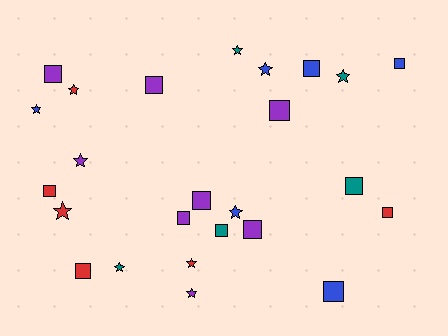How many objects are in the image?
There are 25 objects.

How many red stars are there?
There are 3 red stars.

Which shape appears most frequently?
Square, with 14 objects.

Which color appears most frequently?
Purple, with 8 objects.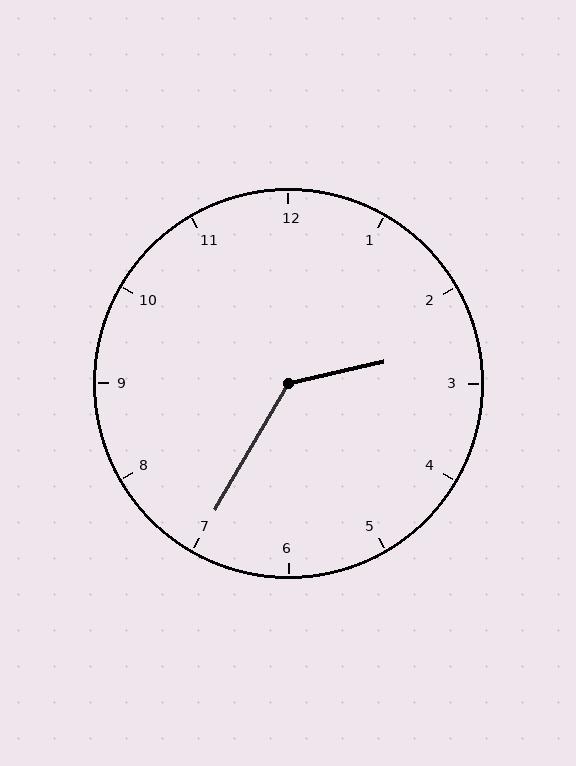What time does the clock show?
2:35.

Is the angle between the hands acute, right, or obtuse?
It is obtuse.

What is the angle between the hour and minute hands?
Approximately 132 degrees.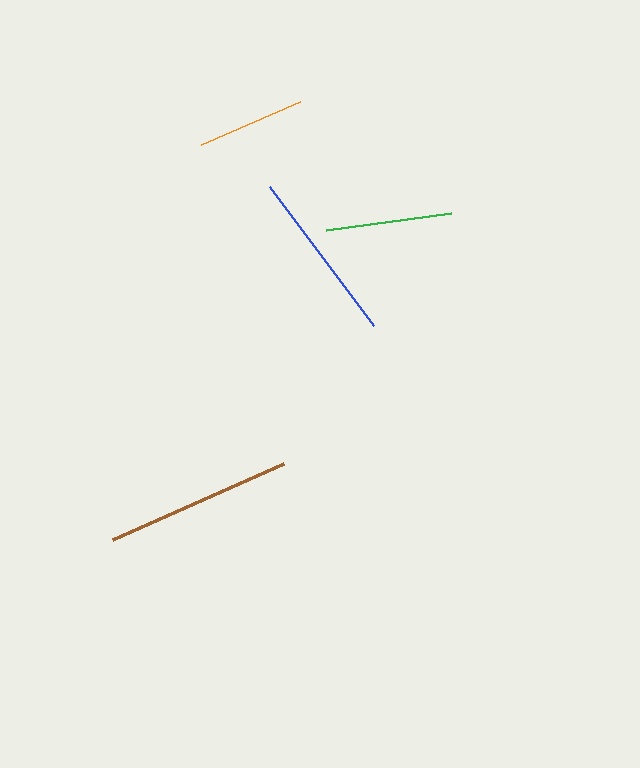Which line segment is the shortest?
The orange line is the shortest at approximately 109 pixels.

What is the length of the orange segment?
The orange segment is approximately 109 pixels long.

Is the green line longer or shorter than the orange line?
The green line is longer than the orange line.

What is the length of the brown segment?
The brown segment is approximately 187 pixels long.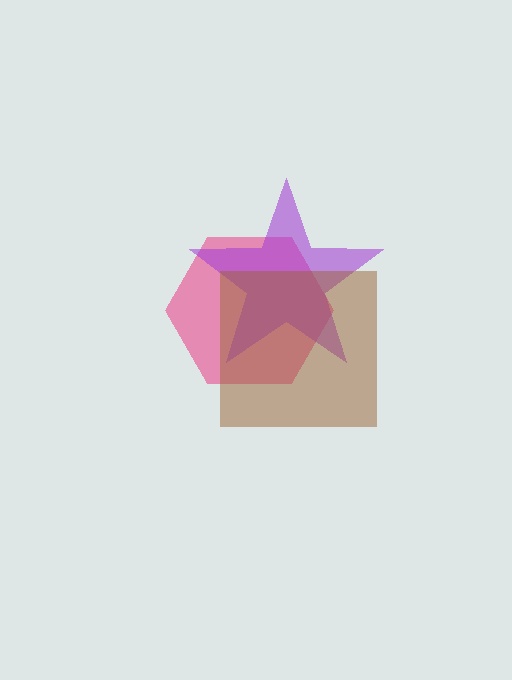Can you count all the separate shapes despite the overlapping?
Yes, there are 3 separate shapes.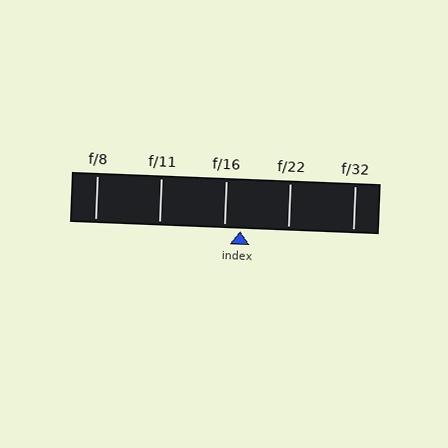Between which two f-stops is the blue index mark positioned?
The index mark is between f/16 and f/22.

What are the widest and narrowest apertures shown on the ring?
The widest aperture shown is f/8 and the narrowest is f/32.